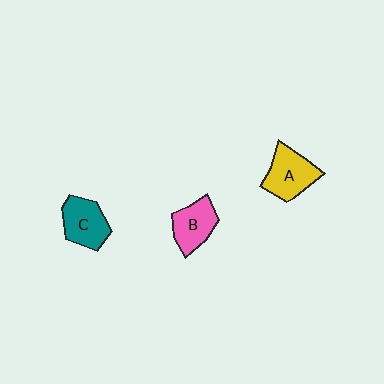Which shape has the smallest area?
Shape B (pink).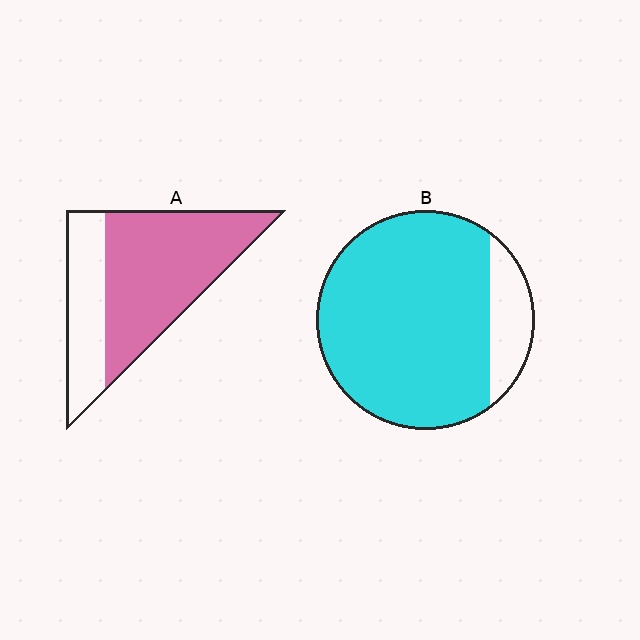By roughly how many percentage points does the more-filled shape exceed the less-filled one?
By roughly 15 percentage points (B over A).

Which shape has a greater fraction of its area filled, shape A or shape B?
Shape B.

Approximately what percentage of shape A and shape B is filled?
A is approximately 70% and B is approximately 85%.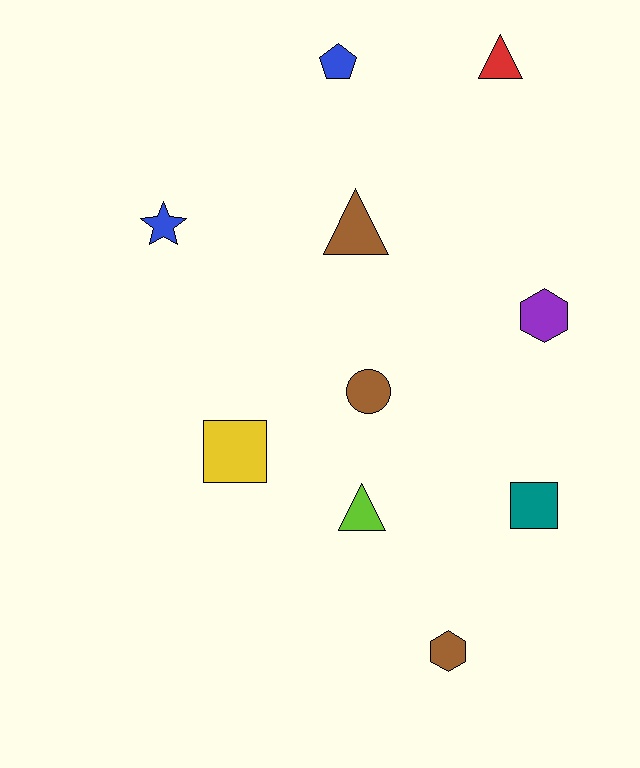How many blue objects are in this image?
There are 2 blue objects.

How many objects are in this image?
There are 10 objects.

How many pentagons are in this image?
There is 1 pentagon.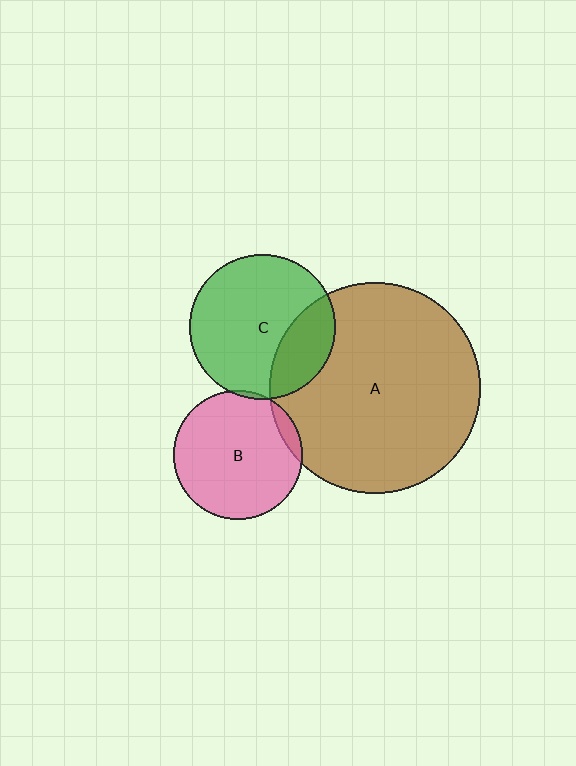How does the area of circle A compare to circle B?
Approximately 2.7 times.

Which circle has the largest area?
Circle A (brown).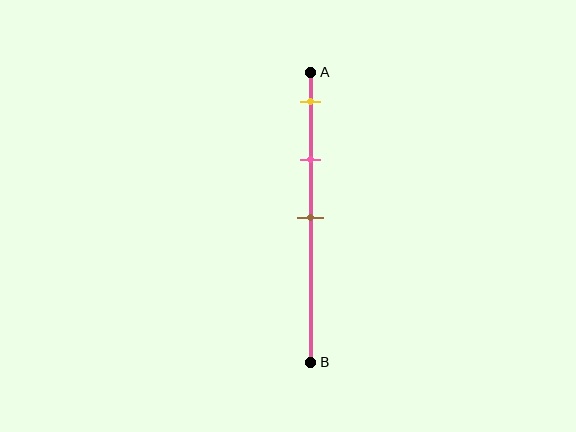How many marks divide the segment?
There are 3 marks dividing the segment.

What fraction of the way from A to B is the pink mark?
The pink mark is approximately 30% (0.3) of the way from A to B.